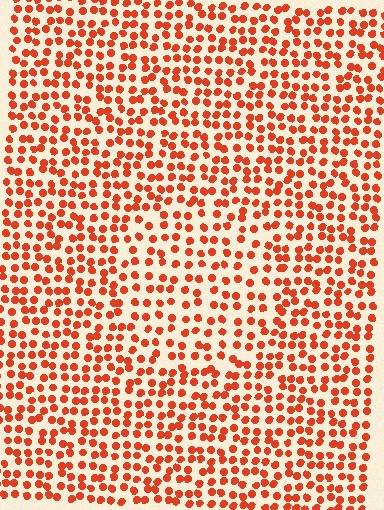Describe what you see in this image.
The image contains small red elements arranged at two different densities. A circle-shaped region is visible where the elements are less densely packed than the surrounding area.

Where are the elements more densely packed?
The elements are more densely packed outside the circle boundary.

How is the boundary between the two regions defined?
The boundary is defined by a change in element density (approximately 1.4x ratio). All elements are the same color, size, and shape.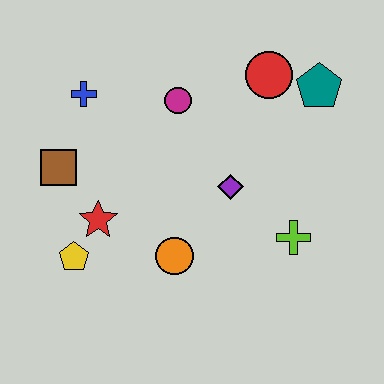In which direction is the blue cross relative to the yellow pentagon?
The blue cross is above the yellow pentagon.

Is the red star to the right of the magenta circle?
No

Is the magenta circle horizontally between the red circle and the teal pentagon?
No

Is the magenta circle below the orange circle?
No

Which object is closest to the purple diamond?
The lime cross is closest to the purple diamond.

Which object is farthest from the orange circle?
The teal pentagon is farthest from the orange circle.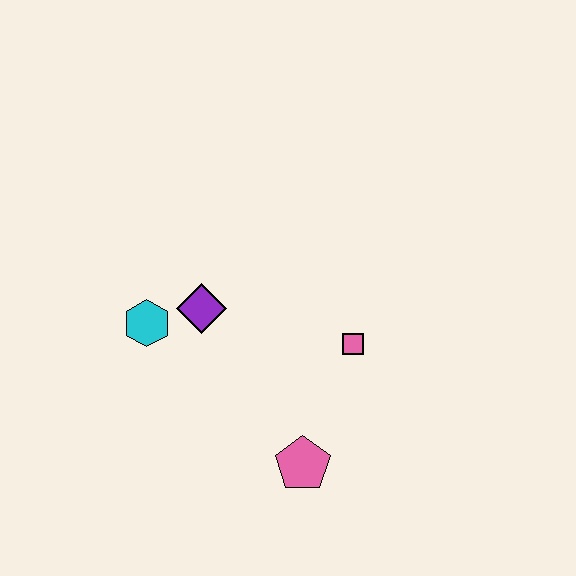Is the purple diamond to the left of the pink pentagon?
Yes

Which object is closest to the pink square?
The pink pentagon is closest to the pink square.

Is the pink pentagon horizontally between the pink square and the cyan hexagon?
Yes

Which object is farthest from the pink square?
The cyan hexagon is farthest from the pink square.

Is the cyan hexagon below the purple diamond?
Yes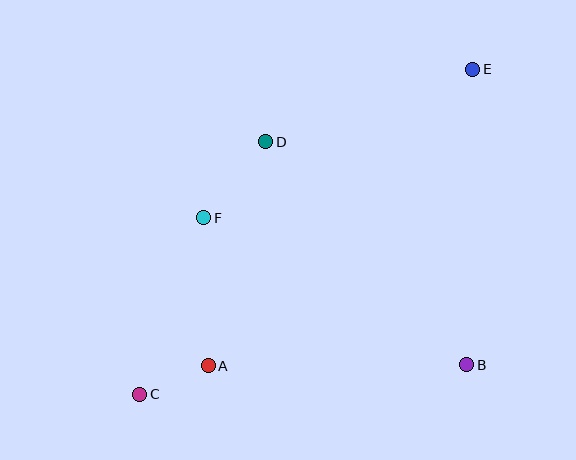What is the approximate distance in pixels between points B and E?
The distance between B and E is approximately 296 pixels.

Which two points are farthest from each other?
Points C and E are farthest from each other.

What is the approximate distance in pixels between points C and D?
The distance between C and D is approximately 283 pixels.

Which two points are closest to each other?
Points A and C are closest to each other.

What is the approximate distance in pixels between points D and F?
The distance between D and F is approximately 98 pixels.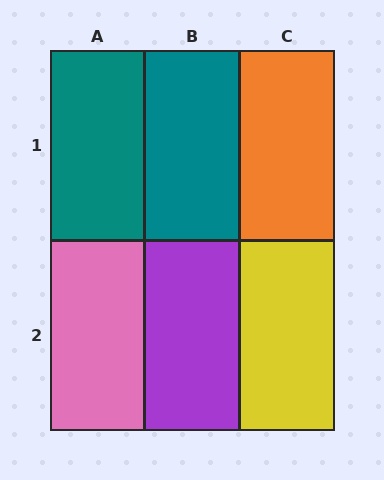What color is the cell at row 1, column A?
Teal.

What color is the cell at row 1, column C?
Orange.